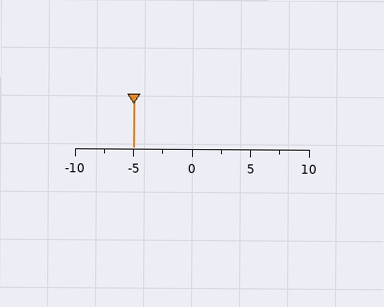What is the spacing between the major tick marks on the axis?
The major ticks are spaced 5 apart.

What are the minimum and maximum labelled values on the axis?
The axis runs from -10 to 10.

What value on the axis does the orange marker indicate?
The marker indicates approximately -5.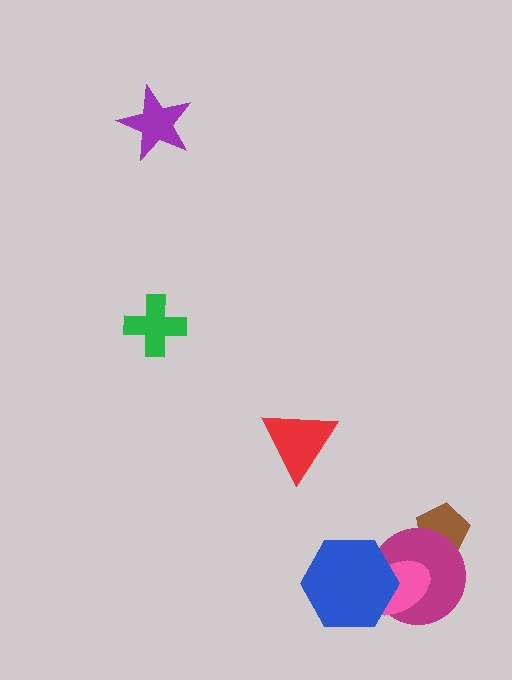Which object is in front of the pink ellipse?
The blue hexagon is in front of the pink ellipse.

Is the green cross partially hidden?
No, no other shape covers it.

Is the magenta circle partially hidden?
Yes, it is partially covered by another shape.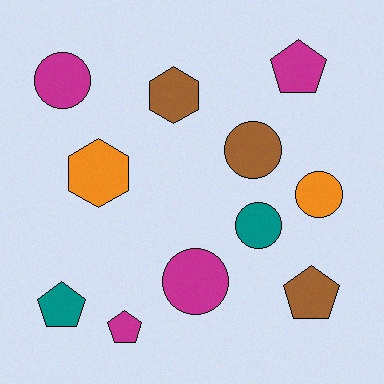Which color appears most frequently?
Magenta, with 4 objects.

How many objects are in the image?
There are 11 objects.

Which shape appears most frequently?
Circle, with 5 objects.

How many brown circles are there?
There is 1 brown circle.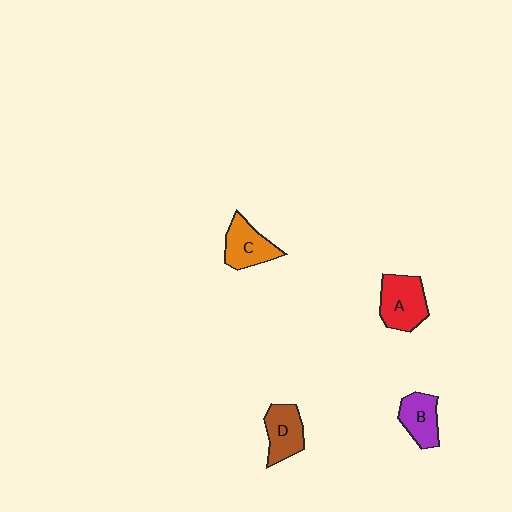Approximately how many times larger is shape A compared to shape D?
Approximately 1.2 times.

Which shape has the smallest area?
Shape B (purple).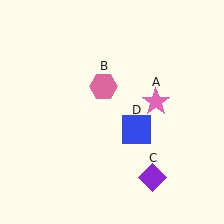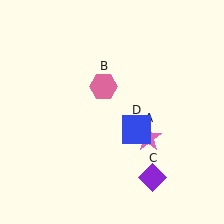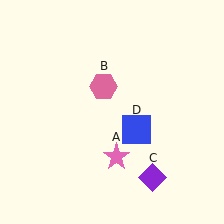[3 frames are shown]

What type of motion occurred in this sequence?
The pink star (object A) rotated clockwise around the center of the scene.